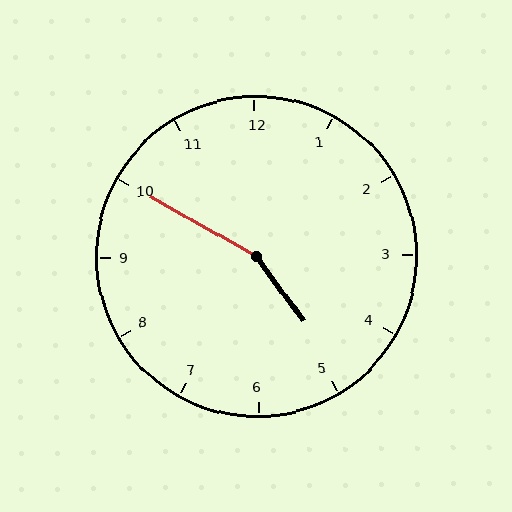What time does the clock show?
4:50.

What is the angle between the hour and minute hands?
Approximately 155 degrees.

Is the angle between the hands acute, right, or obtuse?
It is obtuse.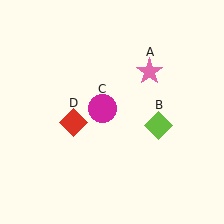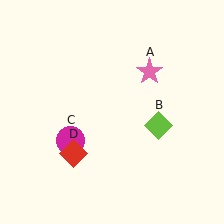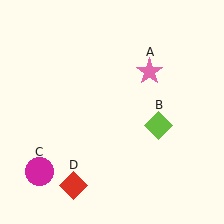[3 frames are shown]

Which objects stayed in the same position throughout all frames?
Pink star (object A) and lime diamond (object B) remained stationary.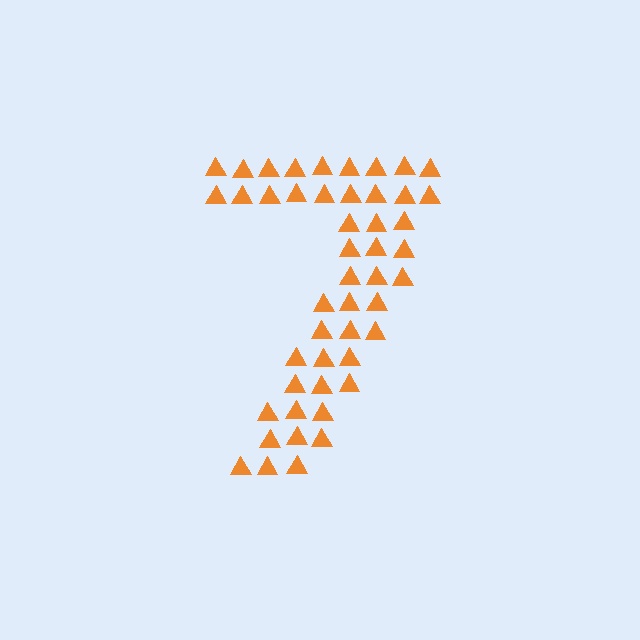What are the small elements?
The small elements are triangles.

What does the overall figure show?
The overall figure shows the digit 7.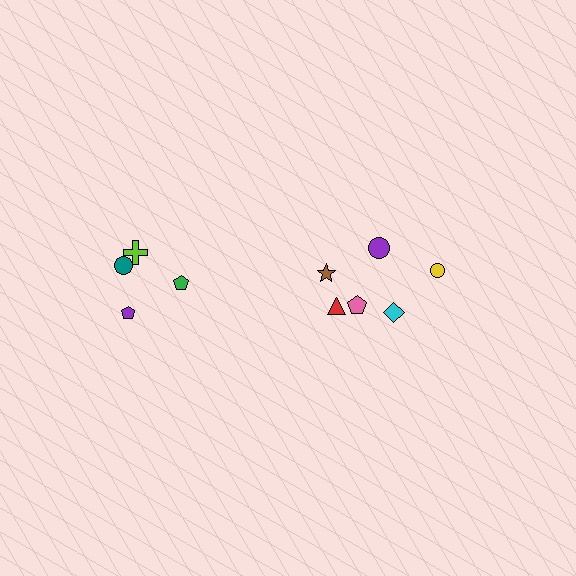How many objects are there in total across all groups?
There are 10 objects.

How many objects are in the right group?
There are 6 objects.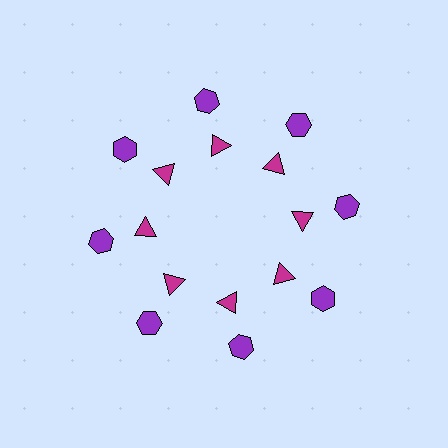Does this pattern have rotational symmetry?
Yes, this pattern has 8-fold rotational symmetry. It looks the same after rotating 45 degrees around the center.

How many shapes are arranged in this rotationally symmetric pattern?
There are 16 shapes, arranged in 8 groups of 2.